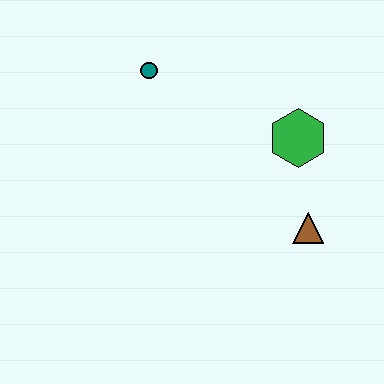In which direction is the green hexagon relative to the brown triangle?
The green hexagon is above the brown triangle.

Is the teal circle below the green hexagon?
No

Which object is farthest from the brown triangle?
The teal circle is farthest from the brown triangle.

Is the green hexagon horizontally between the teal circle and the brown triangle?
Yes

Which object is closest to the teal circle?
The green hexagon is closest to the teal circle.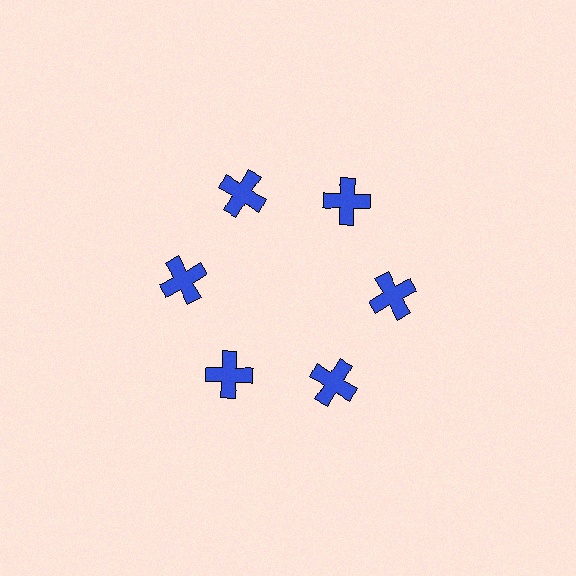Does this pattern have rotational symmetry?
Yes, this pattern has 6-fold rotational symmetry. It looks the same after rotating 60 degrees around the center.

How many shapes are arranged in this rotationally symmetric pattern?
There are 6 shapes, arranged in 6 groups of 1.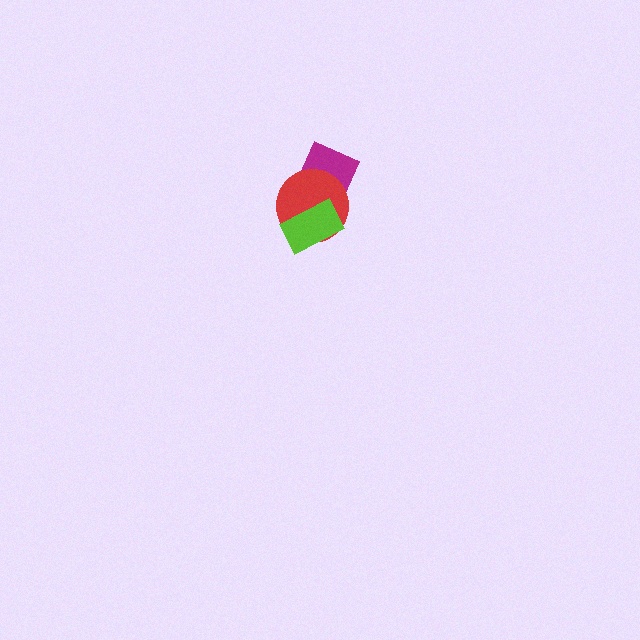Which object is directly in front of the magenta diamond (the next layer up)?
The red circle is directly in front of the magenta diamond.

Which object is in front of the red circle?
The lime rectangle is in front of the red circle.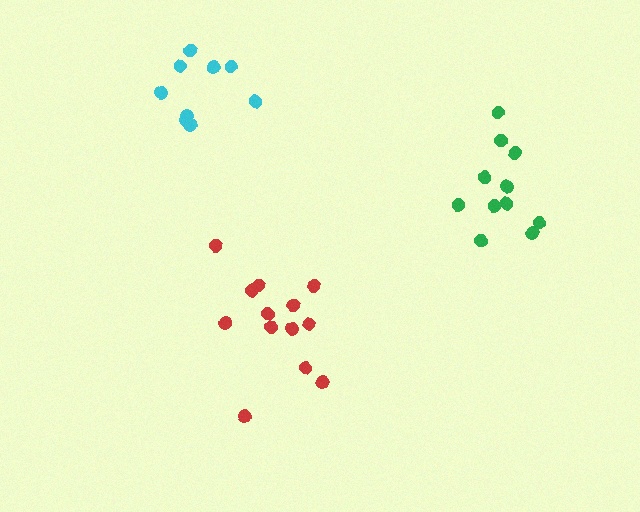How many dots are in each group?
Group 1: 13 dots, Group 2: 11 dots, Group 3: 9 dots (33 total).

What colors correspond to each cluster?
The clusters are colored: red, green, cyan.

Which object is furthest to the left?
The cyan cluster is leftmost.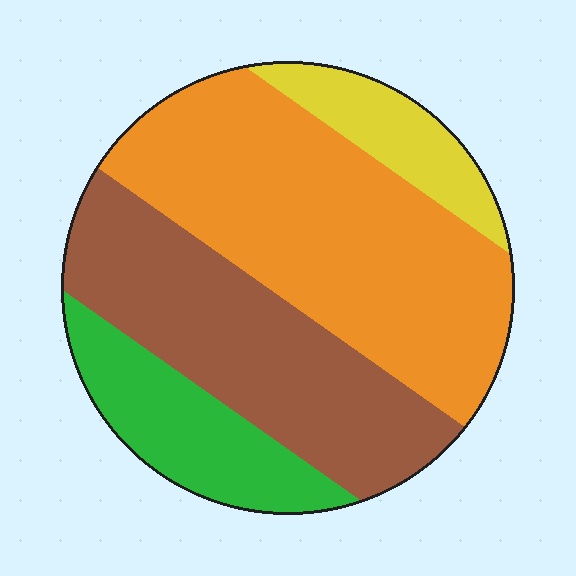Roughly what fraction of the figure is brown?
Brown takes up between a quarter and a half of the figure.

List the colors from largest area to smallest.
From largest to smallest: orange, brown, green, yellow.